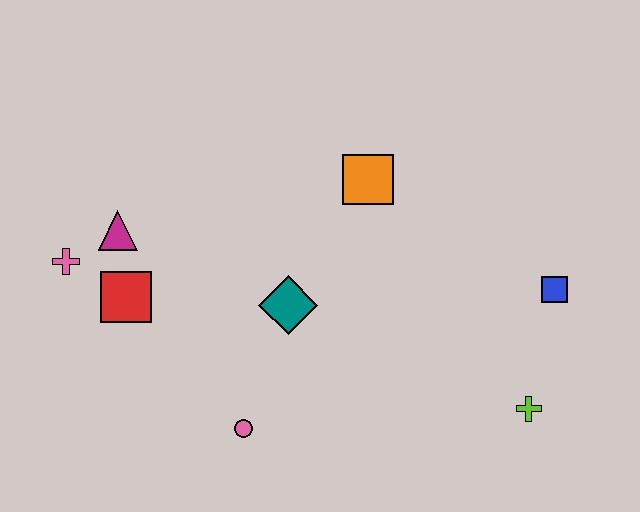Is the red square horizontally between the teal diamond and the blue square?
No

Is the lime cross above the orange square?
No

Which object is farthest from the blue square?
The pink cross is farthest from the blue square.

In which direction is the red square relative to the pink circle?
The red square is above the pink circle.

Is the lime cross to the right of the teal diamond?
Yes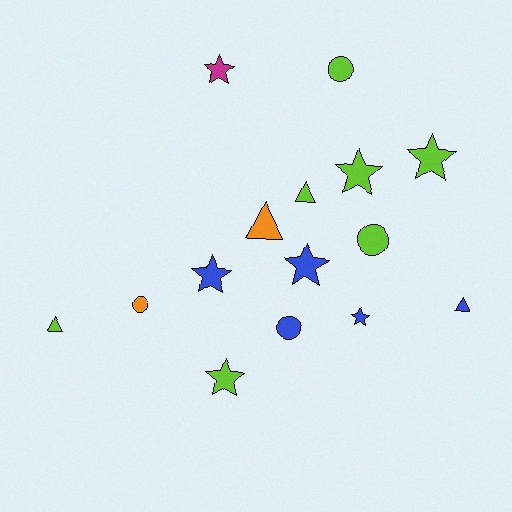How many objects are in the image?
There are 15 objects.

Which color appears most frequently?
Lime, with 7 objects.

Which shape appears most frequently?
Star, with 7 objects.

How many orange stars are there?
There are no orange stars.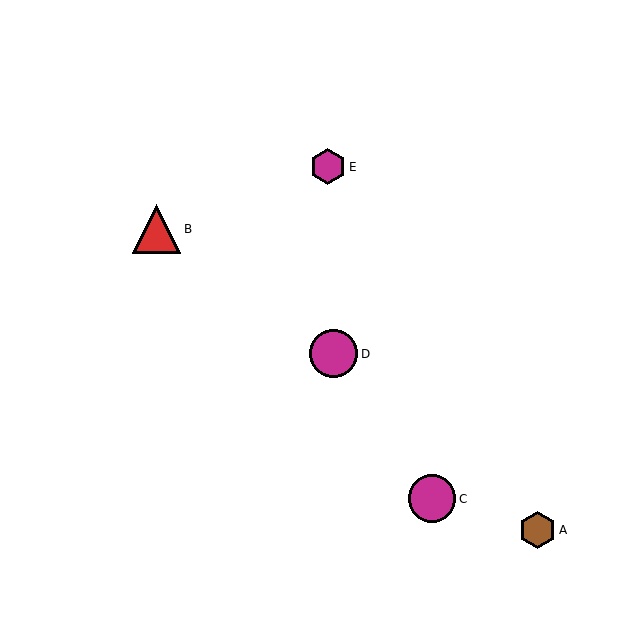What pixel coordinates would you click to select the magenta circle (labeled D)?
Click at (334, 354) to select the magenta circle D.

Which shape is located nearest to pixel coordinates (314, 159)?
The magenta hexagon (labeled E) at (328, 167) is nearest to that location.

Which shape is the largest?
The red triangle (labeled B) is the largest.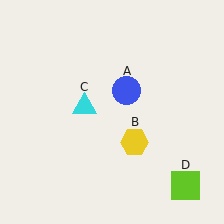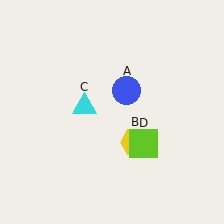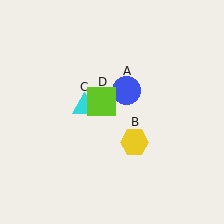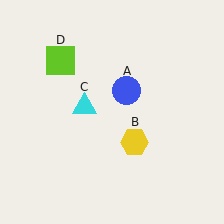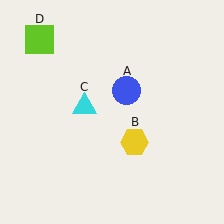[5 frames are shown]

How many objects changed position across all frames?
1 object changed position: lime square (object D).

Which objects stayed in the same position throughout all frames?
Blue circle (object A) and yellow hexagon (object B) and cyan triangle (object C) remained stationary.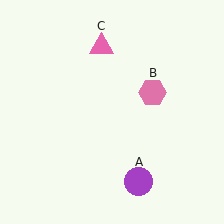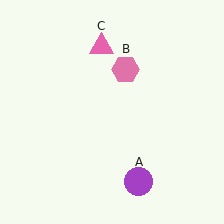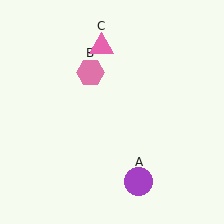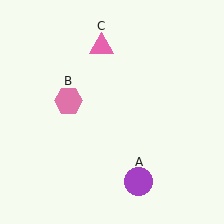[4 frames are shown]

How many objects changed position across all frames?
1 object changed position: pink hexagon (object B).